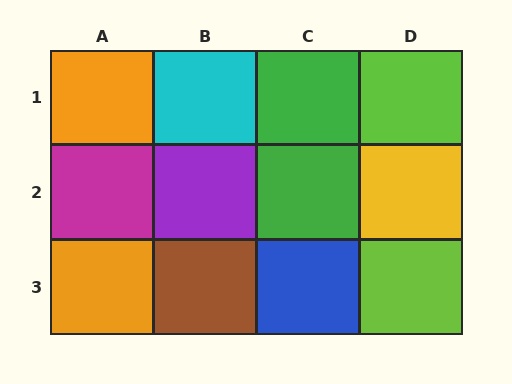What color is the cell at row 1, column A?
Orange.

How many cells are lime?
2 cells are lime.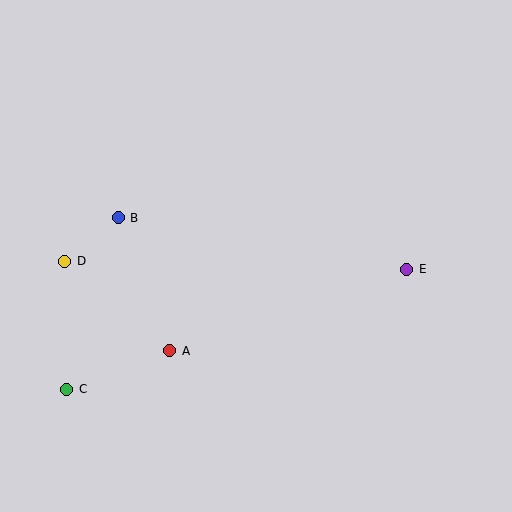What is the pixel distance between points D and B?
The distance between D and B is 69 pixels.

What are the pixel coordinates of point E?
Point E is at (407, 269).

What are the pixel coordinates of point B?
Point B is at (118, 218).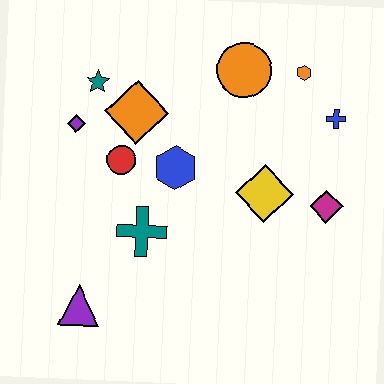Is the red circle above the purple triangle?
Yes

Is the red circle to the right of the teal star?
Yes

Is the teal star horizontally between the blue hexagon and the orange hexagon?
No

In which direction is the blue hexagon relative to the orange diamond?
The blue hexagon is below the orange diamond.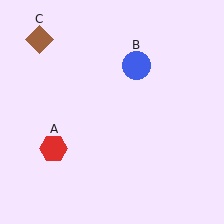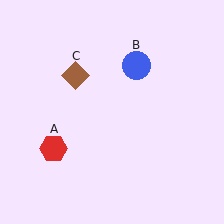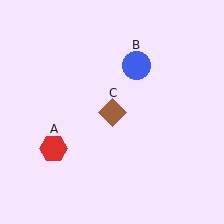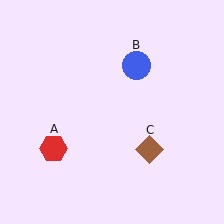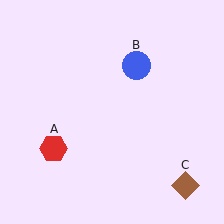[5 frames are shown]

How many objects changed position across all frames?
1 object changed position: brown diamond (object C).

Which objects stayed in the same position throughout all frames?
Red hexagon (object A) and blue circle (object B) remained stationary.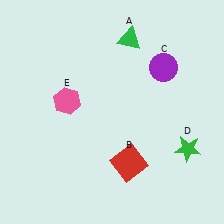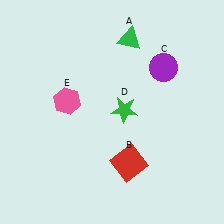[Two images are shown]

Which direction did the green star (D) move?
The green star (D) moved left.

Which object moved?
The green star (D) moved left.